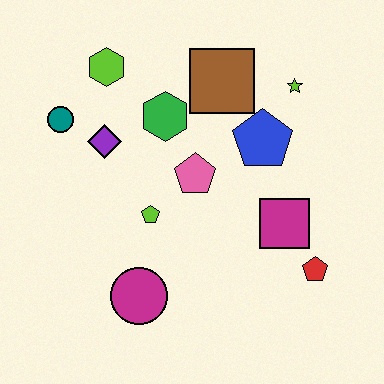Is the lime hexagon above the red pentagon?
Yes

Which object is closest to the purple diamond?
The teal circle is closest to the purple diamond.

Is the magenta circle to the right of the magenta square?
No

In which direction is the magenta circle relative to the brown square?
The magenta circle is below the brown square.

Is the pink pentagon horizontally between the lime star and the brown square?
No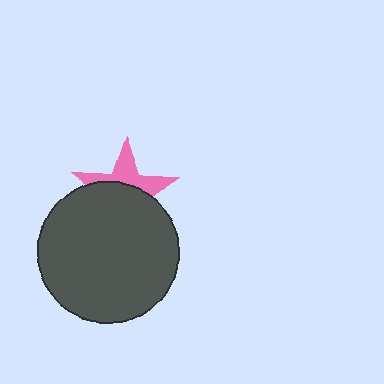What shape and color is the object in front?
The object in front is a dark gray circle.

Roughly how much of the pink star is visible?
A small part of it is visible (roughly 42%).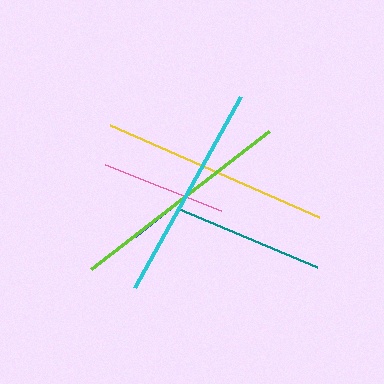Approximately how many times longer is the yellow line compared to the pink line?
The yellow line is approximately 1.8 times the length of the pink line.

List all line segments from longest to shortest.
From longest to shortest: yellow, lime, cyan, teal, pink, blue.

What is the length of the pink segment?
The pink segment is approximately 124 pixels long.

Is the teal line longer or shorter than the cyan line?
The cyan line is longer than the teal line.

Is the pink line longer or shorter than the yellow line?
The yellow line is longer than the pink line.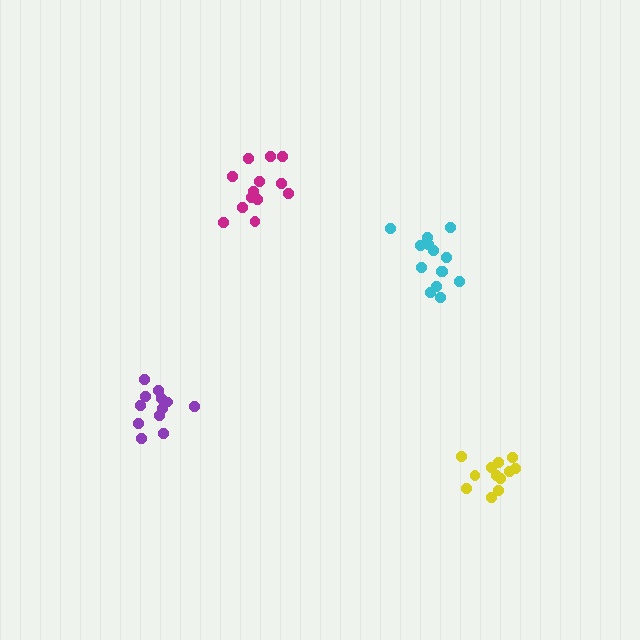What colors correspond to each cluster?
The clusters are colored: cyan, purple, magenta, yellow.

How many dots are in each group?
Group 1: 14 dots, Group 2: 12 dots, Group 3: 13 dots, Group 4: 13 dots (52 total).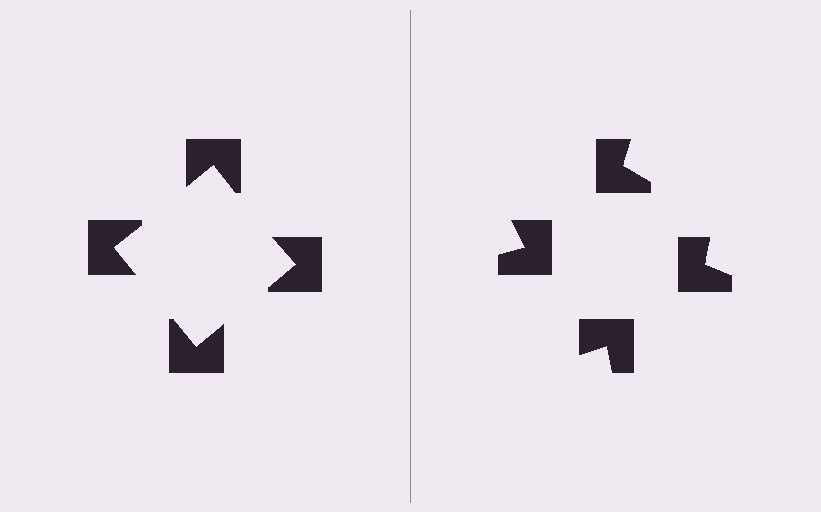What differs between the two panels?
The notched squares are positioned identically on both sides; only the wedge orientations differ. On the left they align to a square; on the right they are misaligned.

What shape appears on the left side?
An illusory square.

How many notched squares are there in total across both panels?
8 — 4 on each side.